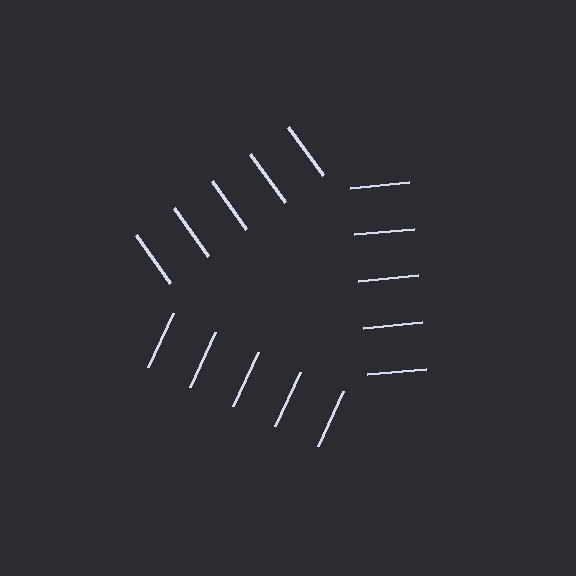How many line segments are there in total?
15 — 5 along each of the 3 edges.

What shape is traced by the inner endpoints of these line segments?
An illusory triangle — the line segments terminate on its edges but no continuous stroke is drawn.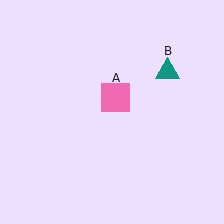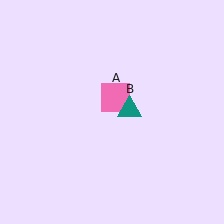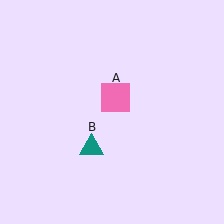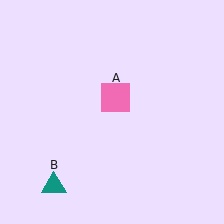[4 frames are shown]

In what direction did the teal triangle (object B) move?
The teal triangle (object B) moved down and to the left.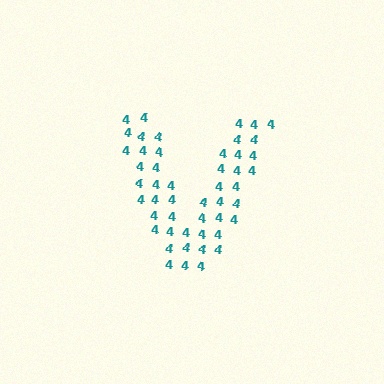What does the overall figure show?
The overall figure shows the letter V.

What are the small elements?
The small elements are digit 4's.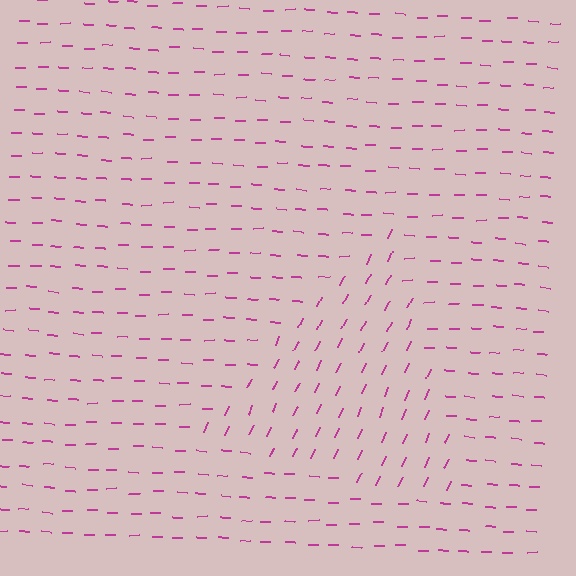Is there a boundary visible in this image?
Yes, there is a texture boundary formed by a change in line orientation.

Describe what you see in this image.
The image is filled with small magenta line segments. A triangle region in the image has lines oriented differently from the surrounding lines, creating a visible texture boundary.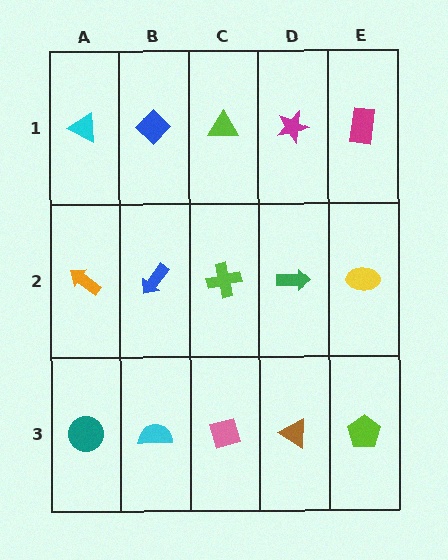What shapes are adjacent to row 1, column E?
A yellow ellipse (row 2, column E), a magenta star (row 1, column D).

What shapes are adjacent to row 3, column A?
An orange arrow (row 2, column A), a cyan semicircle (row 3, column B).